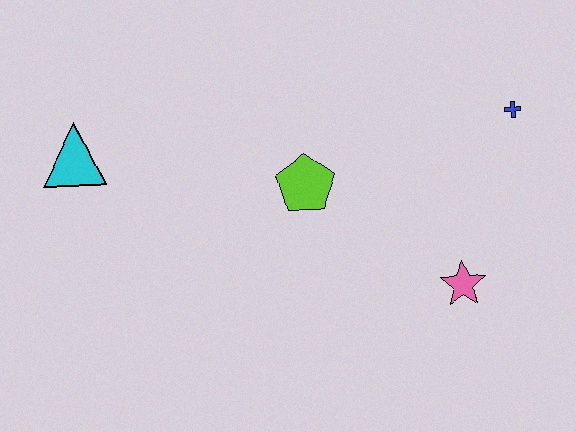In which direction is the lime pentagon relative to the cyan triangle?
The lime pentagon is to the right of the cyan triangle.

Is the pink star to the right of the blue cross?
No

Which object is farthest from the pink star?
The cyan triangle is farthest from the pink star.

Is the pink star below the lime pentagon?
Yes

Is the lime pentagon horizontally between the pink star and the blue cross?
No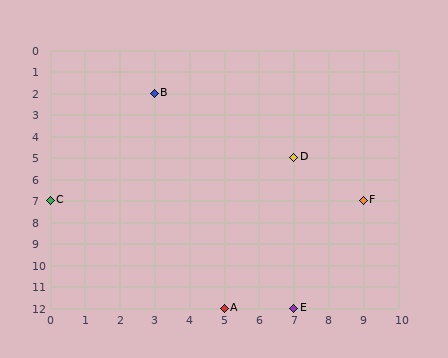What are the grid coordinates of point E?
Point E is at grid coordinates (7, 12).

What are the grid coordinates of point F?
Point F is at grid coordinates (9, 7).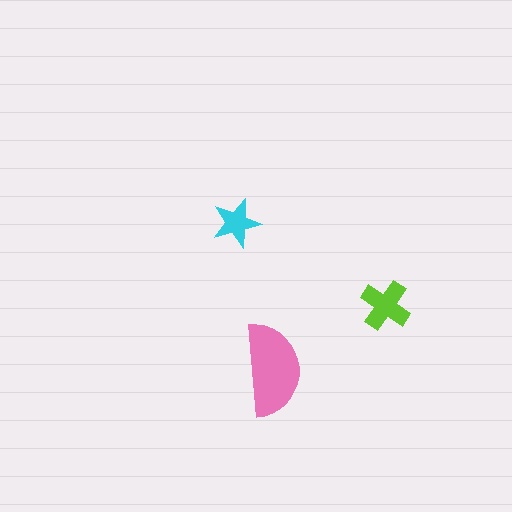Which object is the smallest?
The cyan star.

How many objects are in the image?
There are 3 objects in the image.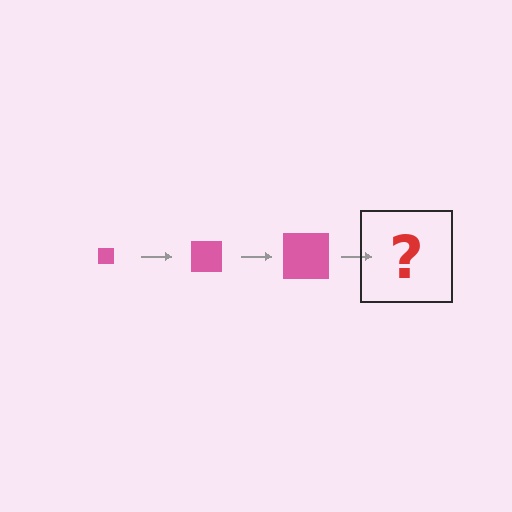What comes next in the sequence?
The next element should be a pink square, larger than the previous one.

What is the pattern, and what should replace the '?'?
The pattern is that the square gets progressively larger each step. The '?' should be a pink square, larger than the previous one.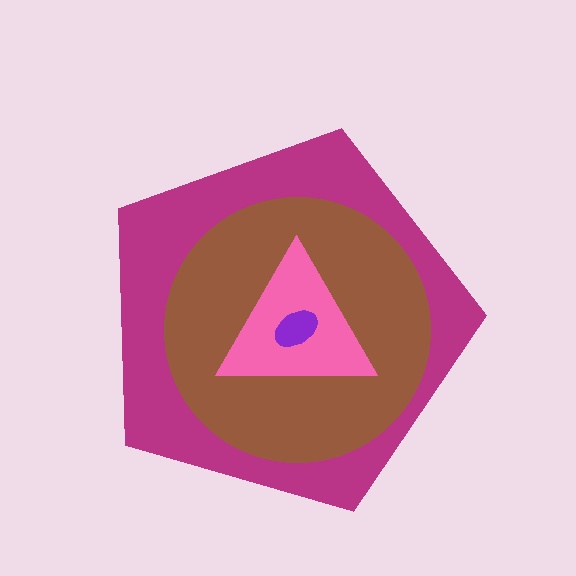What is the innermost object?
The purple ellipse.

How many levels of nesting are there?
4.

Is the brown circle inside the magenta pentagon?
Yes.